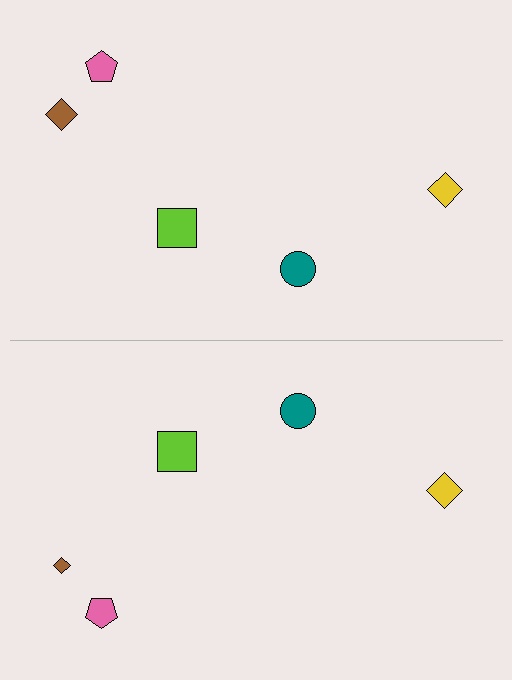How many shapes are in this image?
There are 10 shapes in this image.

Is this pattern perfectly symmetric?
No, the pattern is not perfectly symmetric. The brown diamond on the bottom side has a different size than its mirror counterpart.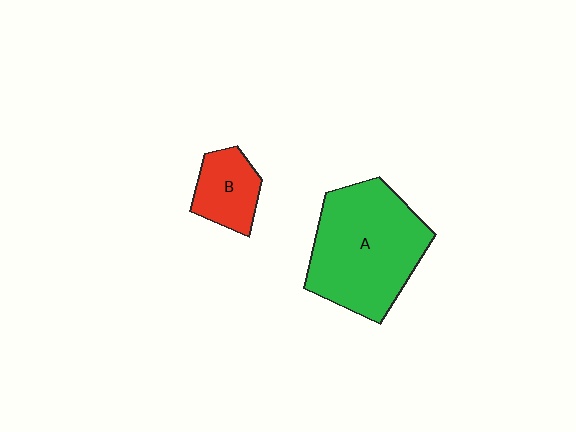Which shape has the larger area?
Shape A (green).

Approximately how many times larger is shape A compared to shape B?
Approximately 2.8 times.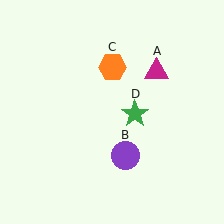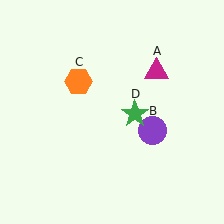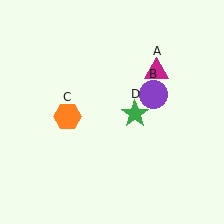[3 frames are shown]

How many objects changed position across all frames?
2 objects changed position: purple circle (object B), orange hexagon (object C).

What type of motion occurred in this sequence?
The purple circle (object B), orange hexagon (object C) rotated counterclockwise around the center of the scene.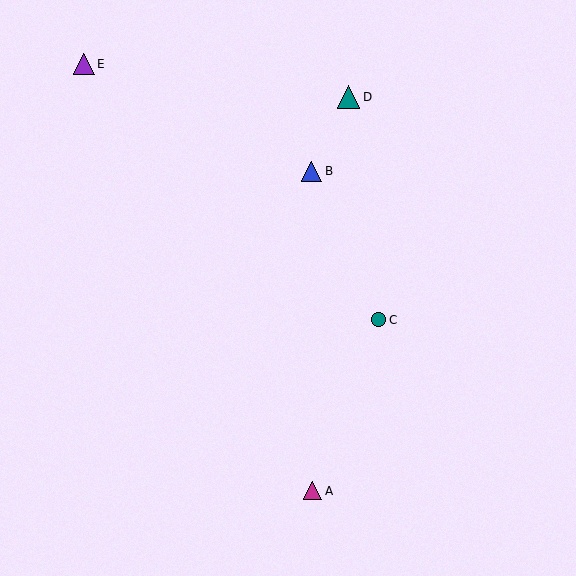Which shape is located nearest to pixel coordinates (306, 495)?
The magenta triangle (labeled A) at (313, 491) is nearest to that location.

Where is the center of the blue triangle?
The center of the blue triangle is at (312, 171).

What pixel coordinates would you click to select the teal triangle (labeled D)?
Click at (348, 97) to select the teal triangle D.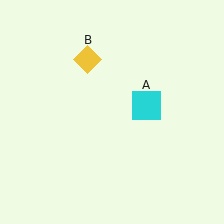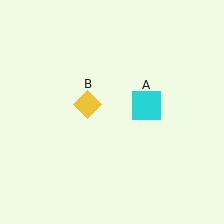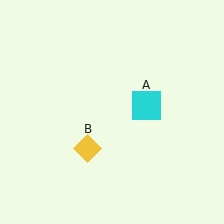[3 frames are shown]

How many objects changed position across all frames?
1 object changed position: yellow diamond (object B).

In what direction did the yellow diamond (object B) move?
The yellow diamond (object B) moved down.